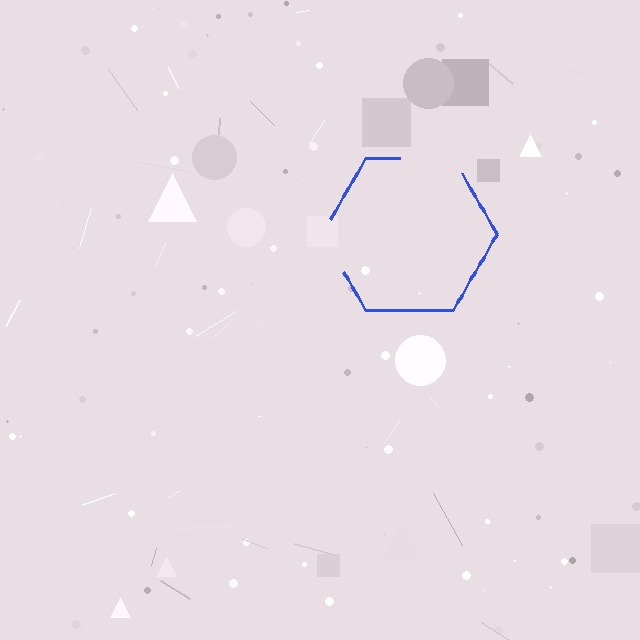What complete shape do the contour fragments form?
The contour fragments form a hexagon.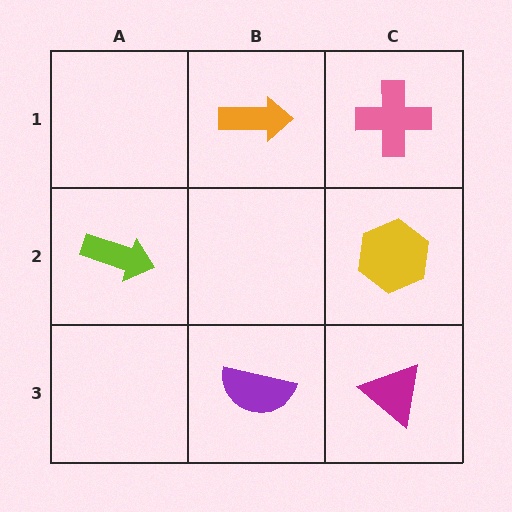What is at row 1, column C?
A pink cross.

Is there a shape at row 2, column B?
No, that cell is empty.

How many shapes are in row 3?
2 shapes.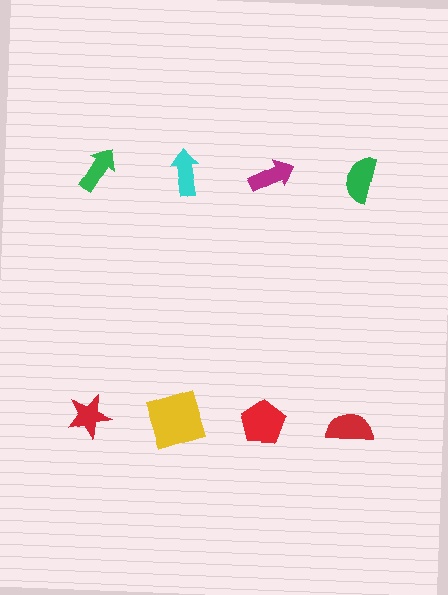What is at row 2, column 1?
A red star.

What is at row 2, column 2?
A yellow square.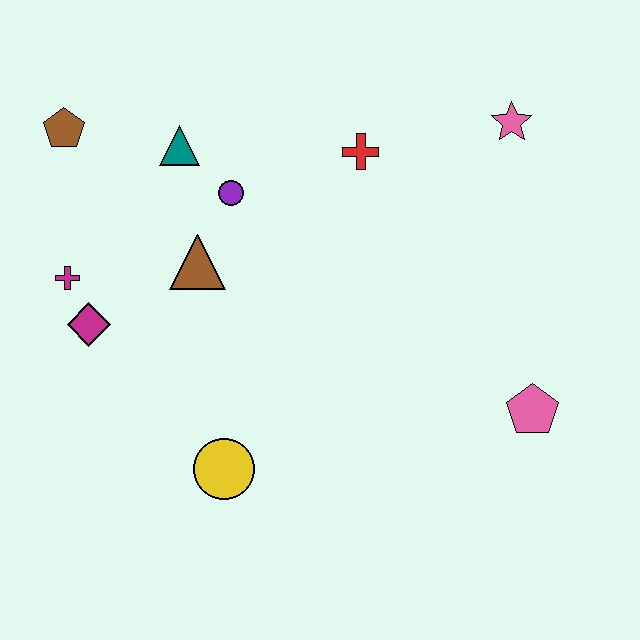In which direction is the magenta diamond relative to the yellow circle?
The magenta diamond is above the yellow circle.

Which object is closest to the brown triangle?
The purple circle is closest to the brown triangle.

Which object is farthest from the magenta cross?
The pink pentagon is farthest from the magenta cross.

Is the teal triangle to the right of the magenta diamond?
Yes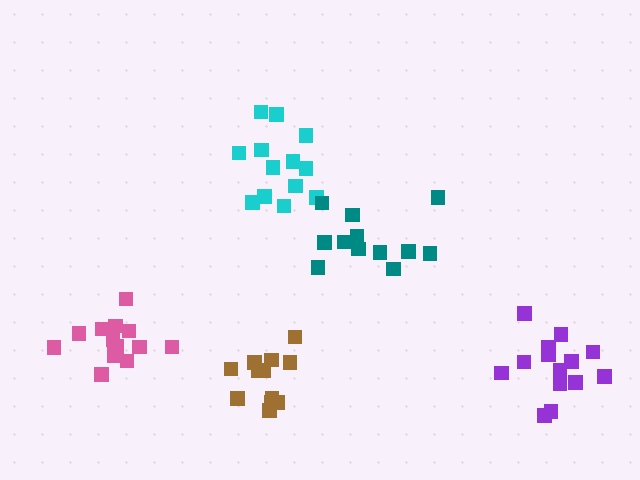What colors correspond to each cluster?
The clusters are colored: cyan, pink, teal, purple, brown.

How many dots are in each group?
Group 1: 13 dots, Group 2: 14 dots, Group 3: 12 dots, Group 4: 14 dots, Group 5: 12 dots (65 total).